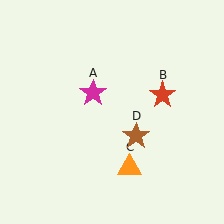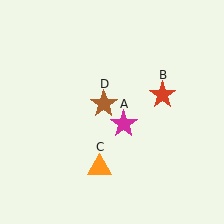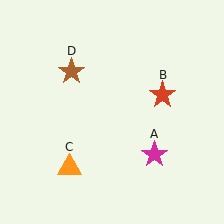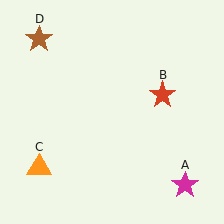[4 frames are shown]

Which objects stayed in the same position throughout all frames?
Red star (object B) remained stationary.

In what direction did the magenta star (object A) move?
The magenta star (object A) moved down and to the right.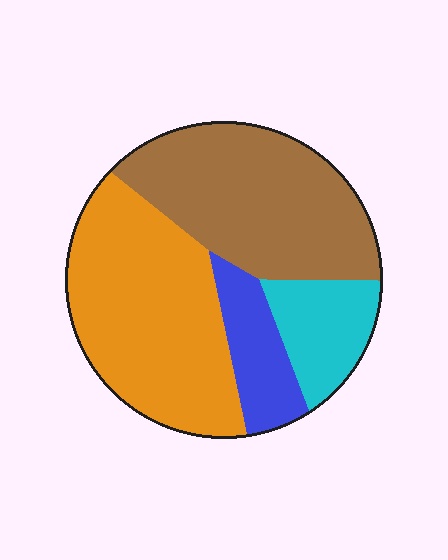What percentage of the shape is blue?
Blue takes up less than a quarter of the shape.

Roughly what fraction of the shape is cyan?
Cyan takes up about one eighth (1/8) of the shape.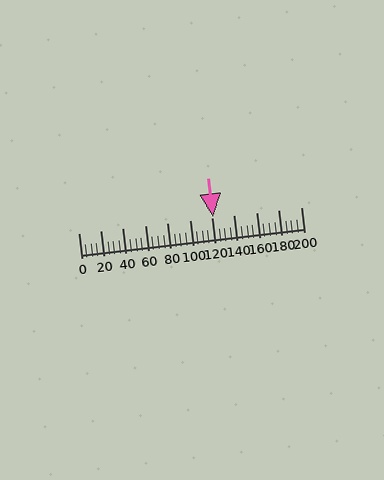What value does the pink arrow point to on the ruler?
The pink arrow points to approximately 121.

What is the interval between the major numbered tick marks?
The major tick marks are spaced 20 units apart.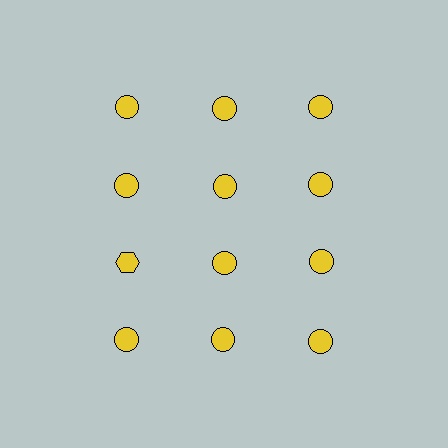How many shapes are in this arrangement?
There are 12 shapes arranged in a grid pattern.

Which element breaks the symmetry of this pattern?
The yellow hexagon in the third row, leftmost column breaks the symmetry. All other shapes are yellow circles.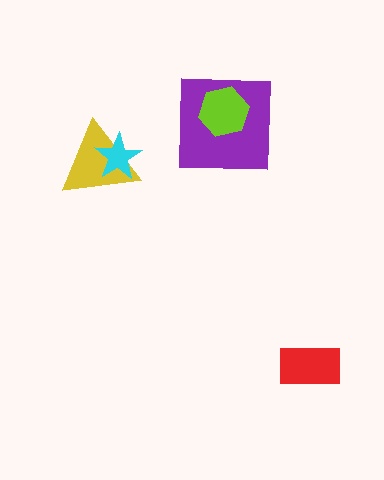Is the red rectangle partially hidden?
No, no other shape covers it.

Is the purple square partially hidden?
Yes, it is partially covered by another shape.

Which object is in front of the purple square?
The lime hexagon is in front of the purple square.